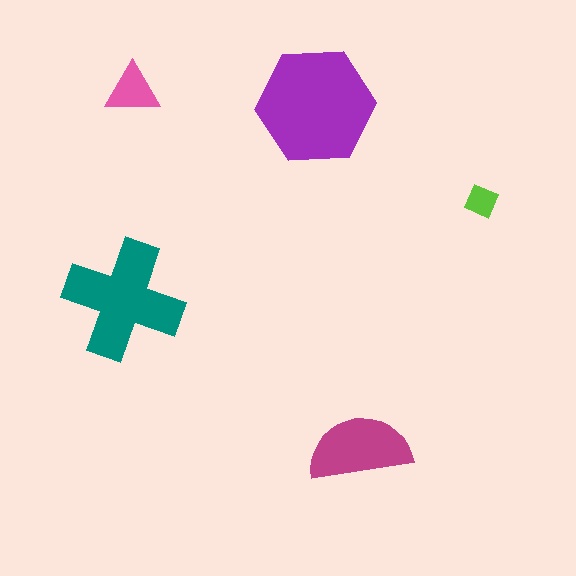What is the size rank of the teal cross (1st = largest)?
2nd.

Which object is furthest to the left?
The teal cross is leftmost.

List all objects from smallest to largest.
The lime diamond, the pink triangle, the magenta semicircle, the teal cross, the purple hexagon.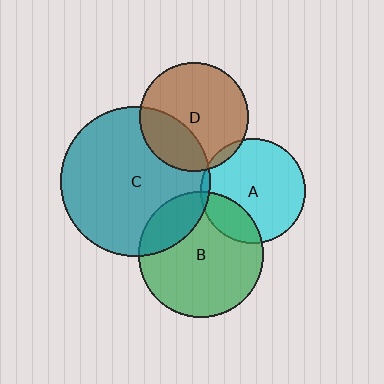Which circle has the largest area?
Circle C (teal).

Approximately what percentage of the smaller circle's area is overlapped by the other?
Approximately 20%.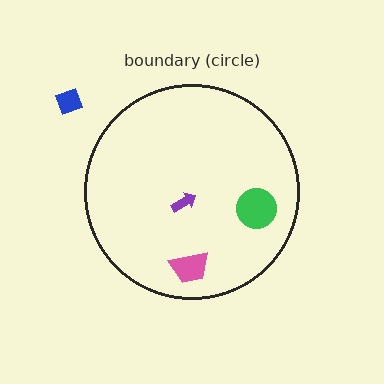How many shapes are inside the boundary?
3 inside, 1 outside.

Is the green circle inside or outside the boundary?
Inside.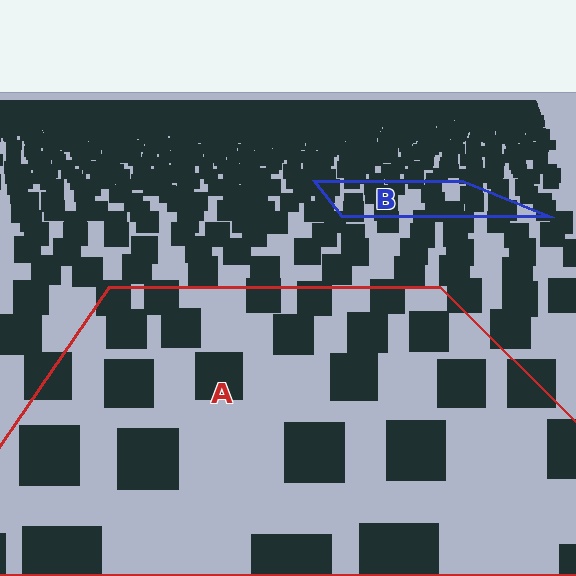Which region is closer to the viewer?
Region A is closer. The texture elements there are larger and more spread out.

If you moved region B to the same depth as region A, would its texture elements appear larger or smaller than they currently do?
They would appear larger. At a closer depth, the same texture elements are projected at a bigger on-screen size.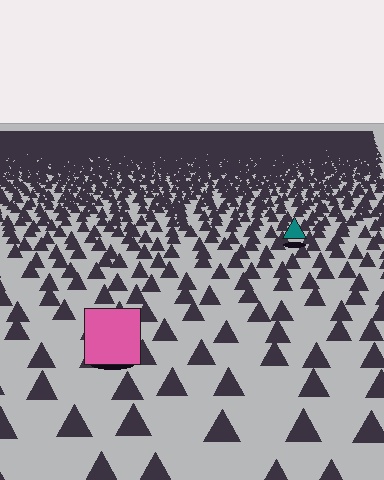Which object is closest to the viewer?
The pink square is closest. The texture marks near it are larger and more spread out.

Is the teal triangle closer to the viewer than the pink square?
No. The pink square is closer — you can tell from the texture gradient: the ground texture is coarser near it.